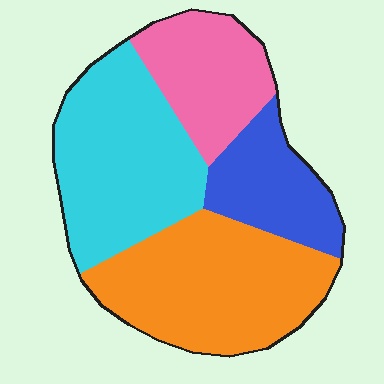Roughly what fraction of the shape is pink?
Pink covers around 20% of the shape.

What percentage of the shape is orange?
Orange covers around 35% of the shape.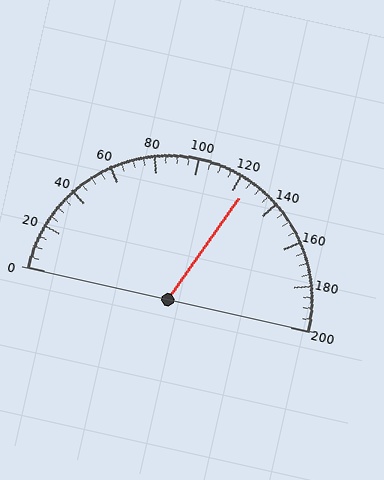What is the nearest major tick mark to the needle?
The nearest major tick mark is 120.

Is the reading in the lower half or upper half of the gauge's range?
The reading is in the upper half of the range (0 to 200).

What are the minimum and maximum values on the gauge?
The gauge ranges from 0 to 200.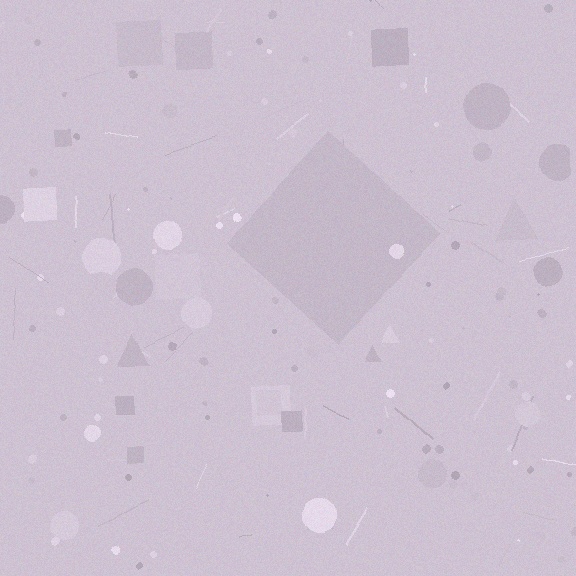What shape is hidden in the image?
A diamond is hidden in the image.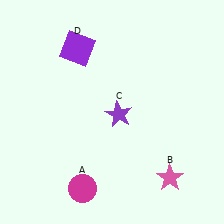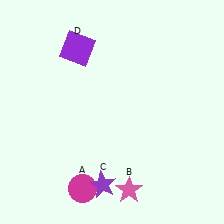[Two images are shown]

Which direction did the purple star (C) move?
The purple star (C) moved down.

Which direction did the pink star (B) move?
The pink star (B) moved left.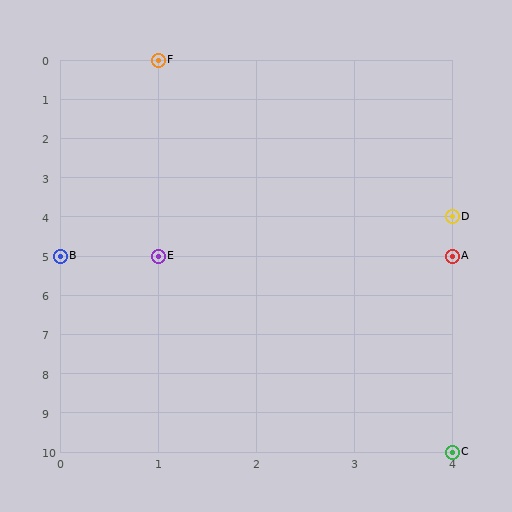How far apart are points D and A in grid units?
Points D and A are 1 row apart.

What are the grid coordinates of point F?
Point F is at grid coordinates (1, 0).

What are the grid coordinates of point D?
Point D is at grid coordinates (4, 4).